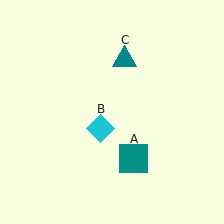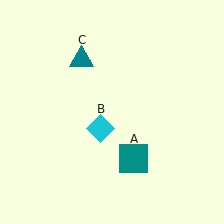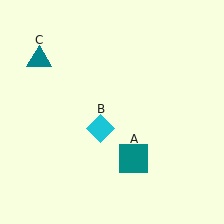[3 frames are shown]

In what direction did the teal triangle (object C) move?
The teal triangle (object C) moved left.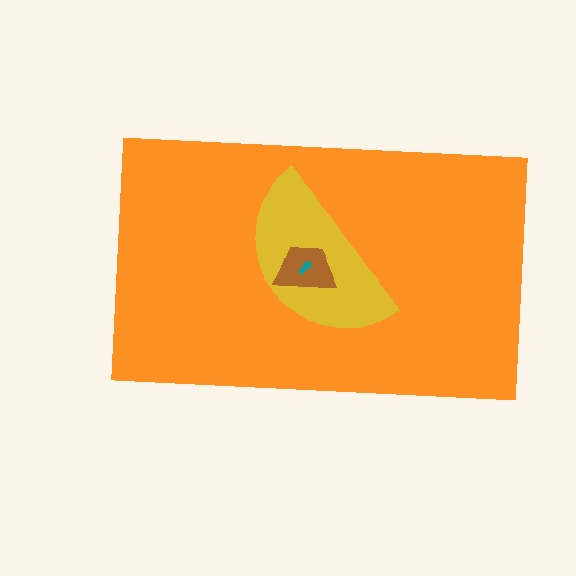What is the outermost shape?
The orange rectangle.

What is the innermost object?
The teal arrow.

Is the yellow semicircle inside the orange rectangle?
Yes.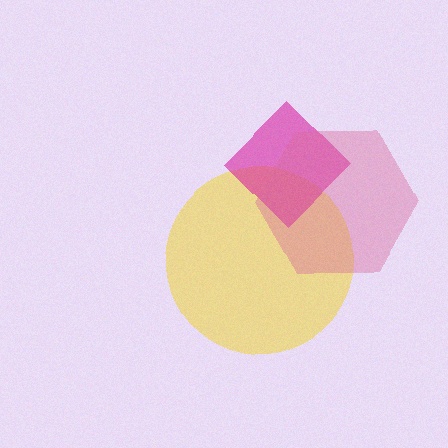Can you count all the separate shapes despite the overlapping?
Yes, there are 3 separate shapes.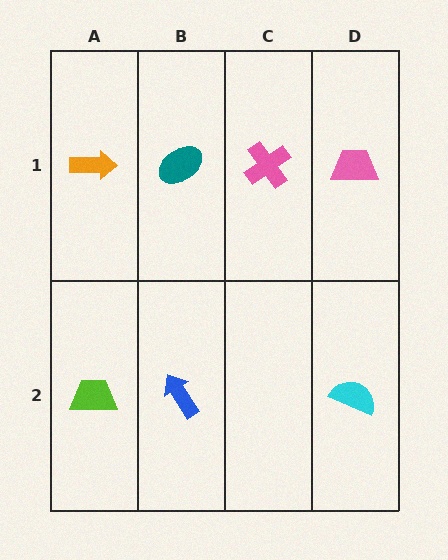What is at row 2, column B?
A blue arrow.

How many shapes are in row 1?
4 shapes.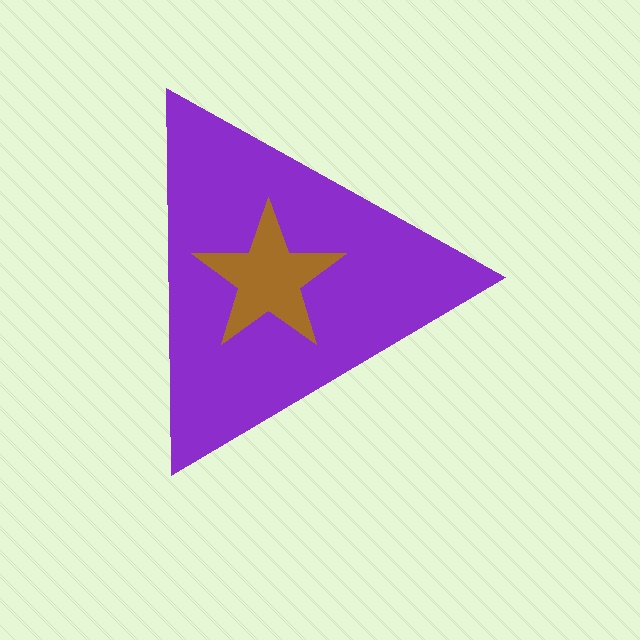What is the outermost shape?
The purple triangle.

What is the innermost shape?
The brown star.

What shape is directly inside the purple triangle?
The brown star.